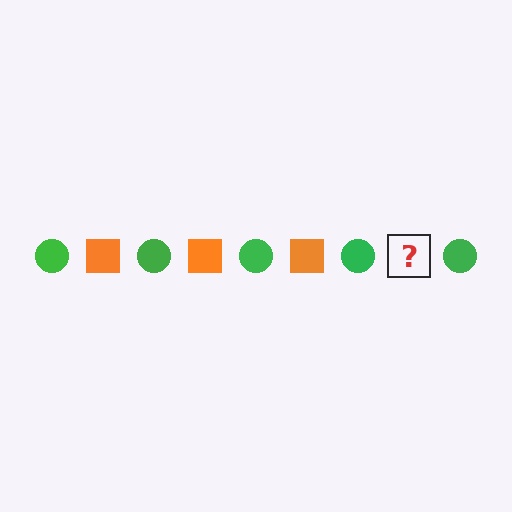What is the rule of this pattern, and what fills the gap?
The rule is that the pattern alternates between green circle and orange square. The gap should be filled with an orange square.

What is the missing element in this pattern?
The missing element is an orange square.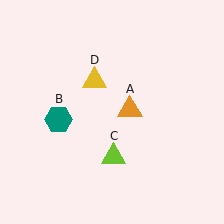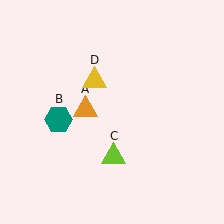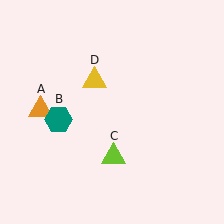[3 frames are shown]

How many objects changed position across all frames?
1 object changed position: orange triangle (object A).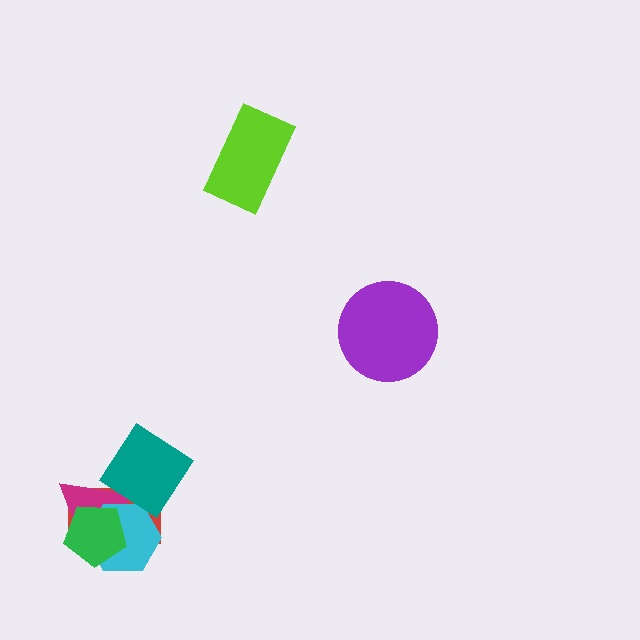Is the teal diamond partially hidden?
No, no other shape covers it.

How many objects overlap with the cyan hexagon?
4 objects overlap with the cyan hexagon.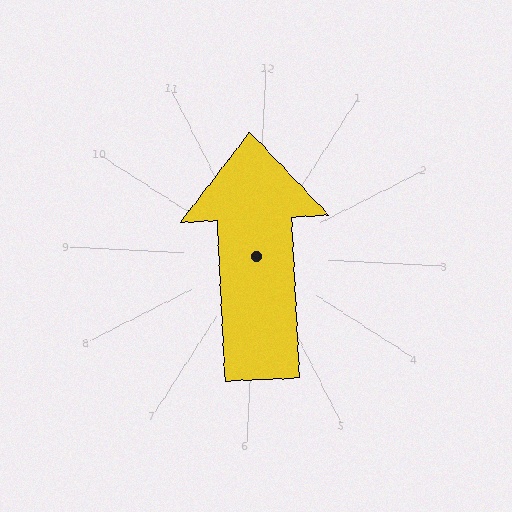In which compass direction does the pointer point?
North.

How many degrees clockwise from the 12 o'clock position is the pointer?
Approximately 354 degrees.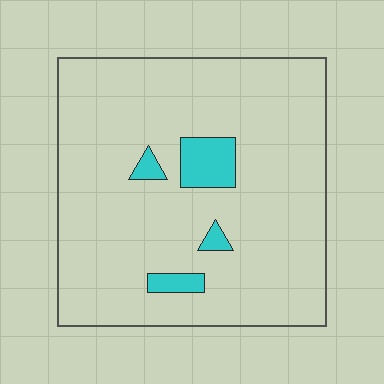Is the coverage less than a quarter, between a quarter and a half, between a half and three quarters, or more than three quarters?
Less than a quarter.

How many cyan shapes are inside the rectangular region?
4.